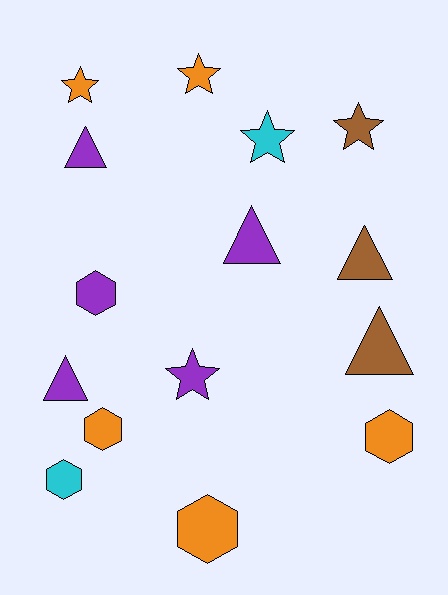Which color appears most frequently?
Orange, with 5 objects.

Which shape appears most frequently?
Hexagon, with 5 objects.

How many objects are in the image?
There are 15 objects.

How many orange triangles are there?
There are no orange triangles.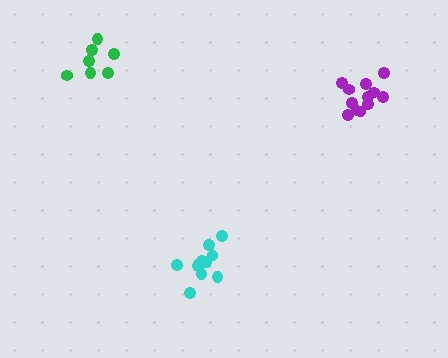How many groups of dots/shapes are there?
There are 3 groups.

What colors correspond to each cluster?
The clusters are colored: cyan, purple, green.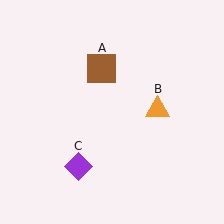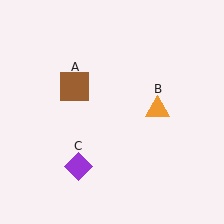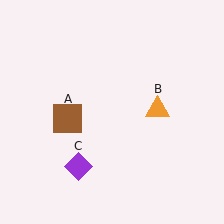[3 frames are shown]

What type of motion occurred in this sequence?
The brown square (object A) rotated counterclockwise around the center of the scene.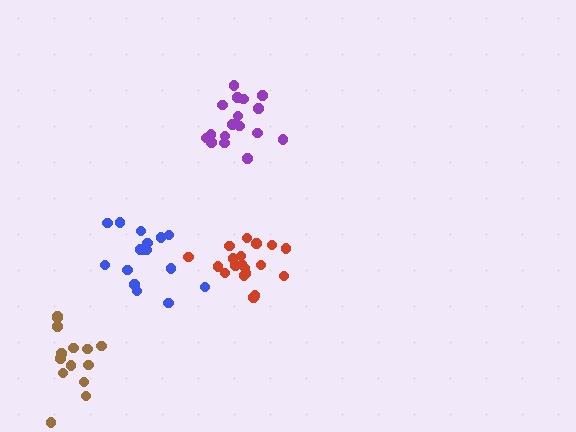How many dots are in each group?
Group 1: 18 dots, Group 2: 14 dots, Group 3: 19 dots, Group 4: 16 dots (67 total).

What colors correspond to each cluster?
The clusters are colored: purple, brown, red, blue.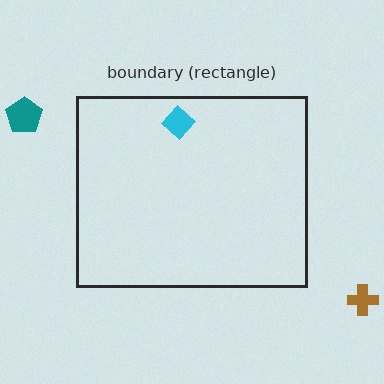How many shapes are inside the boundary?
1 inside, 2 outside.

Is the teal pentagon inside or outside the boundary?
Outside.